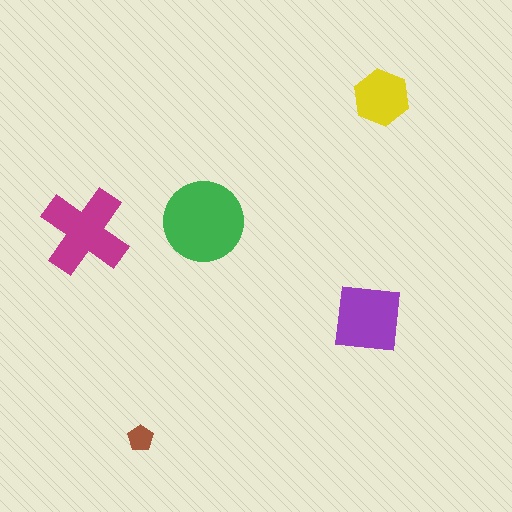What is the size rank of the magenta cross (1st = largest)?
2nd.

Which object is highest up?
The yellow hexagon is topmost.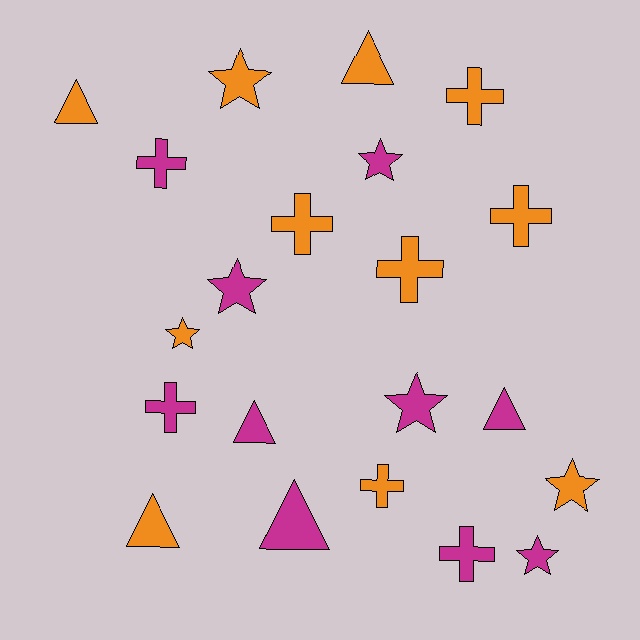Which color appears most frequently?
Orange, with 11 objects.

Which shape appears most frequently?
Cross, with 8 objects.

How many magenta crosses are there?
There are 3 magenta crosses.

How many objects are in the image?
There are 21 objects.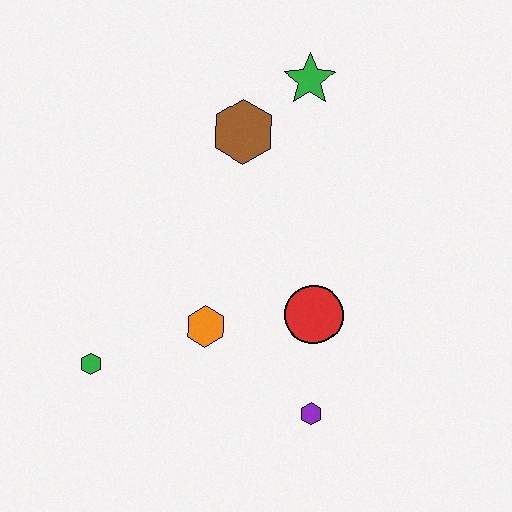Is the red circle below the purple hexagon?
No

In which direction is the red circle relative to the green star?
The red circle is below the green star.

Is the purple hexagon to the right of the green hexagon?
Yes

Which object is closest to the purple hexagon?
The red circle is closest to the purple hexagon.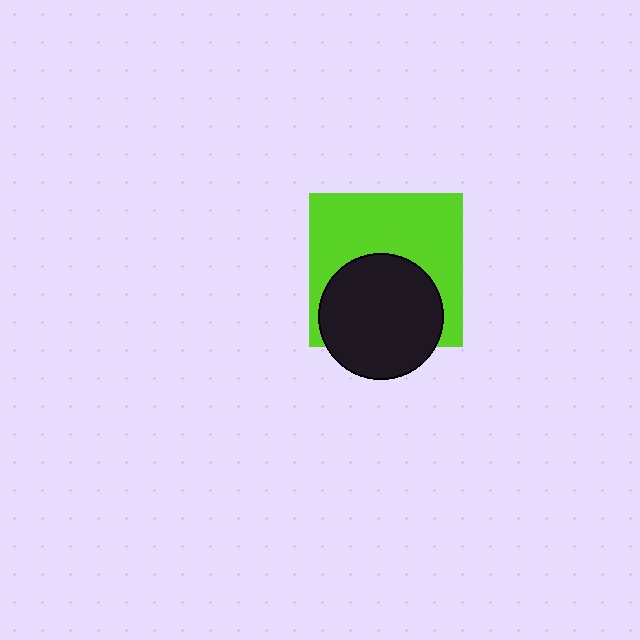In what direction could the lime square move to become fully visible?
The lime square could move up. That would shift it out from behind the black circle entirely.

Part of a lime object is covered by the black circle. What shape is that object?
It is a square.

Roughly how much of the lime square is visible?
About half of it is visible (roughly 58%).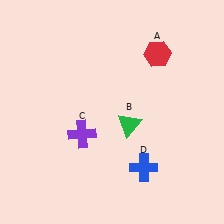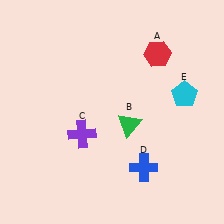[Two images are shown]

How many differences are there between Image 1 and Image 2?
There is 1 difference between the two images.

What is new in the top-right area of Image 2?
A cyan pentagon (E) was added in the top-right area of Image 2.